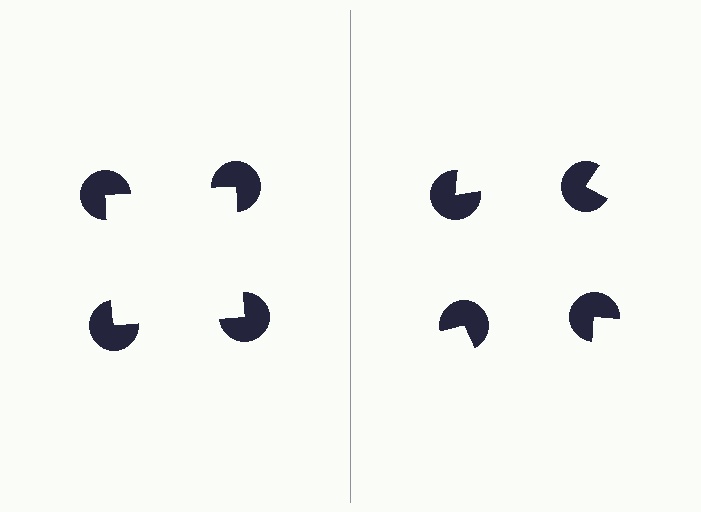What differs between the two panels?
The pac-man discs are positioned identically on both sides; only the wedge orientations differ. On the left they align to a square; on the right they are misaligned.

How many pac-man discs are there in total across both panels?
8 — 4 on each side.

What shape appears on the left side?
An illusory square.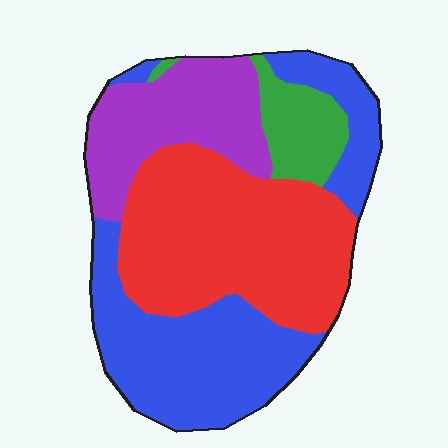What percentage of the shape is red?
Red covers 37% of the shape.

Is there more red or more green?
Red.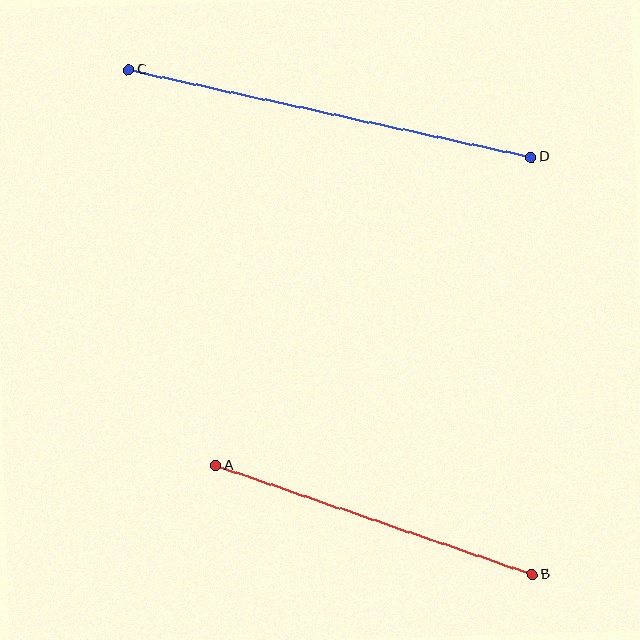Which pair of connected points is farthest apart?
Points C and D are farthest apart.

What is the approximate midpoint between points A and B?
The midpoint is at approximately (374, 520) pixels.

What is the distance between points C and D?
The distance is approximately 412 pixels.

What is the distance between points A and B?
The distance is approximately 335 pixels.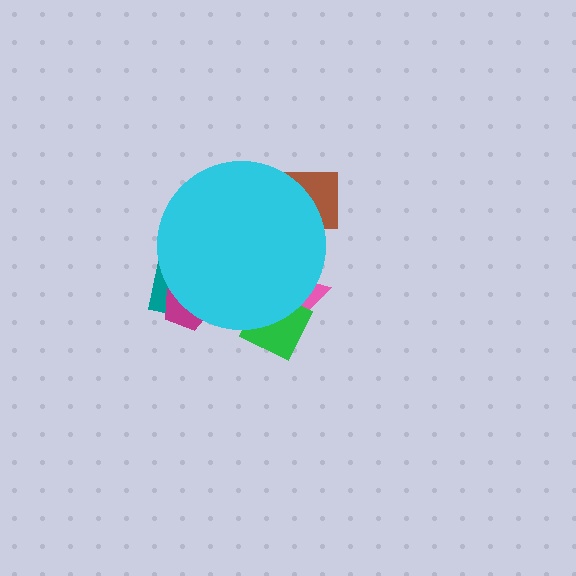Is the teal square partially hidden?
Yes, the teal square is partially hidden behind the cyan circle.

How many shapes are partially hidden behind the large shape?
5 shapes are partially hidden.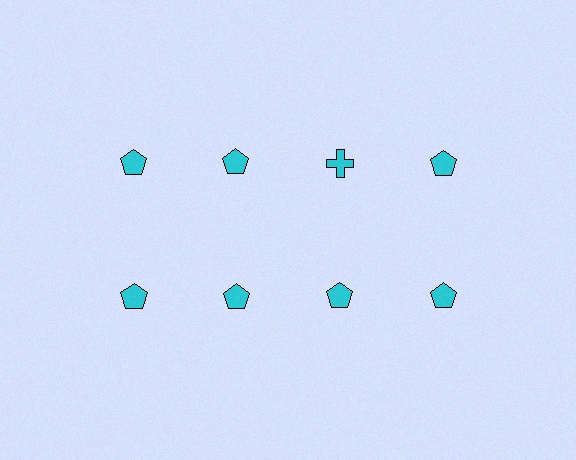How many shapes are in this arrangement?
There are 8 shapes arranged in a grid pattern.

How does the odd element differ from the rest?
It has a different shape: cross instead of pentagon.